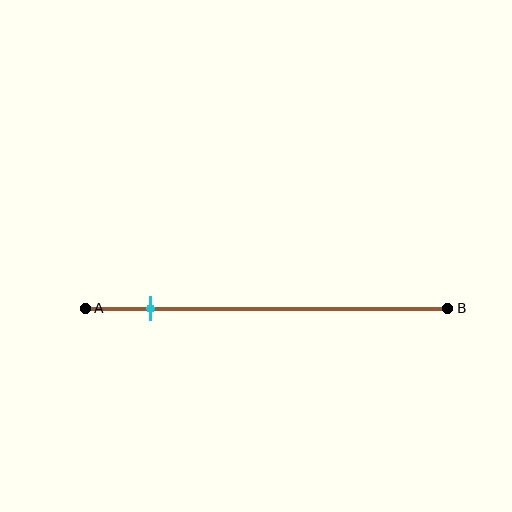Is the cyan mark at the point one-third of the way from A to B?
No, the mark is at about 20% from A, not at the 33% one-third point.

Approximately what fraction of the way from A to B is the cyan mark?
The cyan mark is approximately 20% of the way from A to B.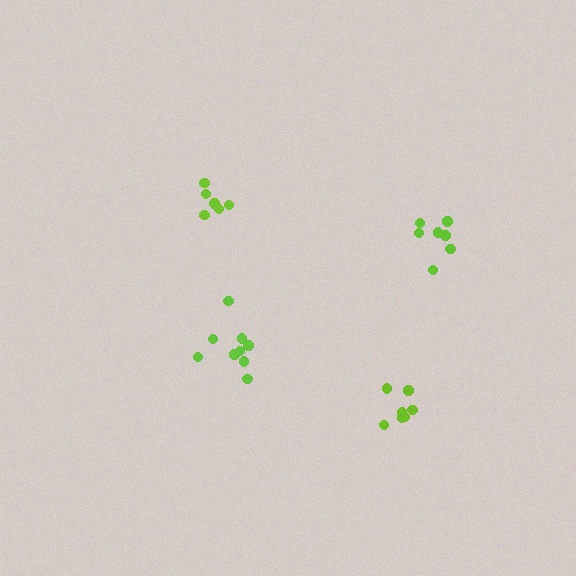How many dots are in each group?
Group 1: 6 dots, Group 2: 10 dots, Group 3: 7 dots, Group 4: 7 dots (30 total).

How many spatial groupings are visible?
There are 4 spatial groupings.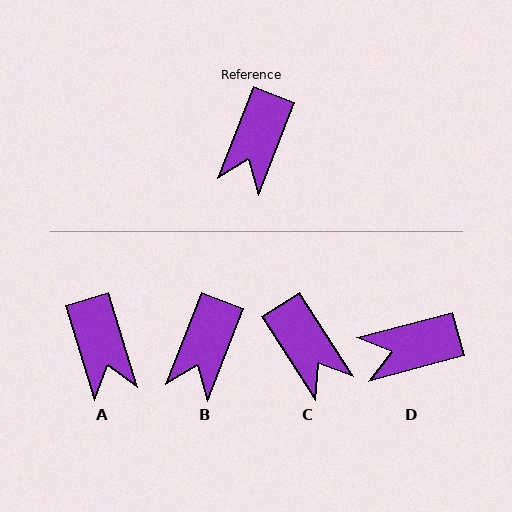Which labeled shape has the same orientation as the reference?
B.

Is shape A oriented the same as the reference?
No, it is off by about 39 degrees.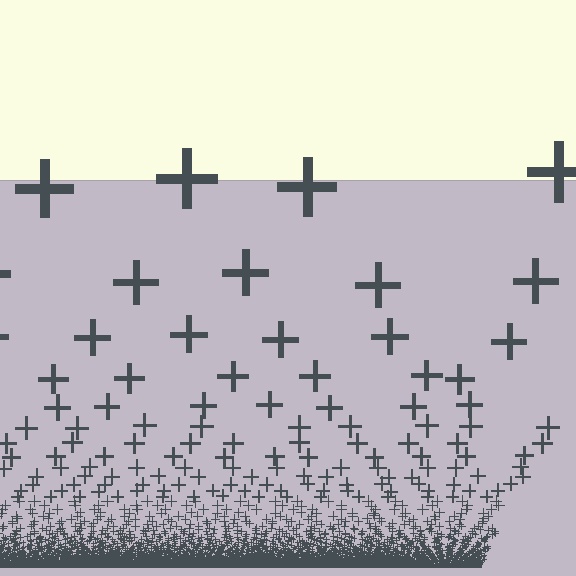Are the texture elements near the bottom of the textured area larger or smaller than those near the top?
Smaller. The gradient is inverted — elements near the bottom are smaller and denser.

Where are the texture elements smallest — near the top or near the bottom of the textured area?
Near the bottom.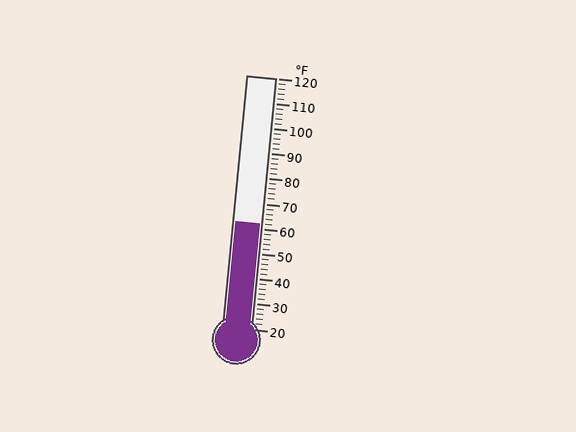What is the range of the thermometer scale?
The thermometer scale ranges from 20°F to 120°F.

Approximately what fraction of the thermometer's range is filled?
The thermometer is filled to approximately 40% of its range.